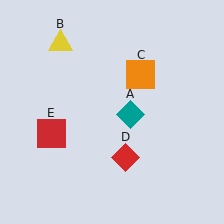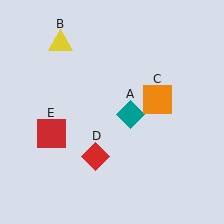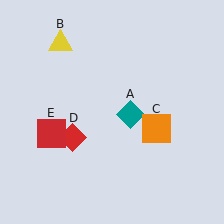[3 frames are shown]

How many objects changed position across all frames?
2 objects changed position: orange square (object C), red diamond (object D).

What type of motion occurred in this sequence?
The orange square (object C), red diamond (object D) rotated clockwise around the center of the scene.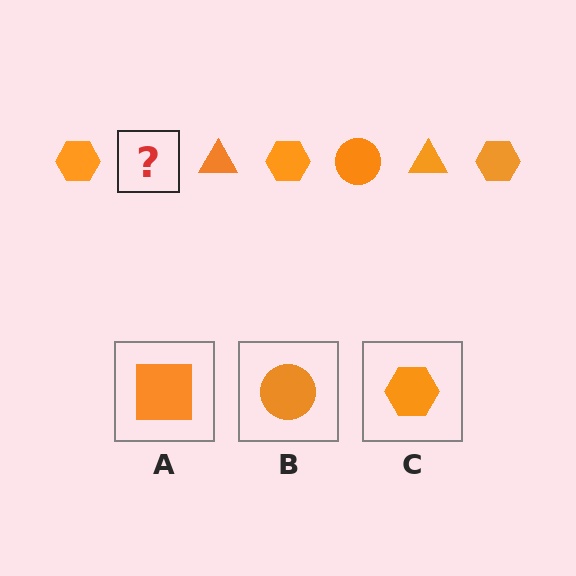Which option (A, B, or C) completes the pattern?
B.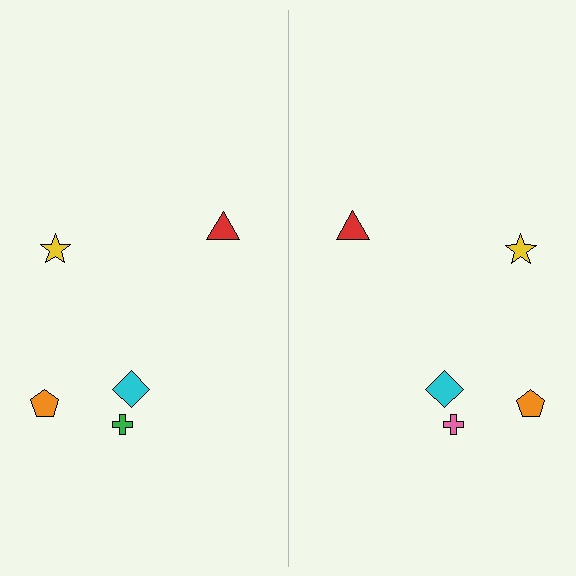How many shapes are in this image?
There are 10 shapes in this image.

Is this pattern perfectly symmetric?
No, the pattern is not perfectly symmetric. The pink cross on the right side breaks the symmetry — its mirror counterpart is green.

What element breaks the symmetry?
The pink cross on the right side breaks the symmetry — its mirror counterpart is green.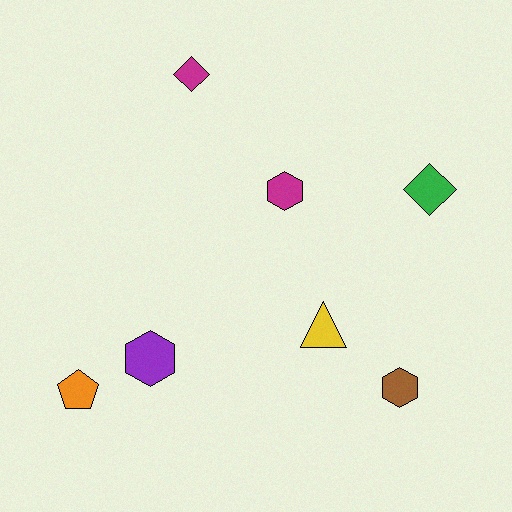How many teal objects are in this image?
There are no teal objects.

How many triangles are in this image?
There is 1 triangle.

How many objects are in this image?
There are 7 objects.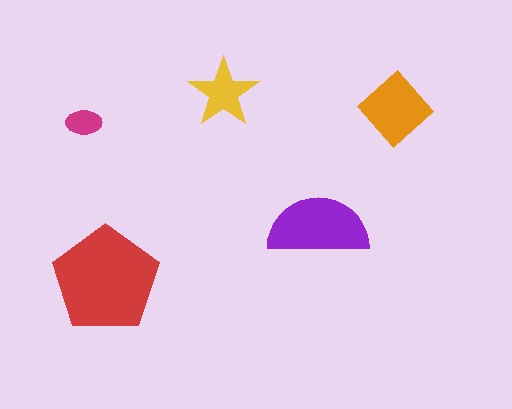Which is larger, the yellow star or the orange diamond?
The orange diamond.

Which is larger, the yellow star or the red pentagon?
The red pentagon.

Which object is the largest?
The red pentagon.